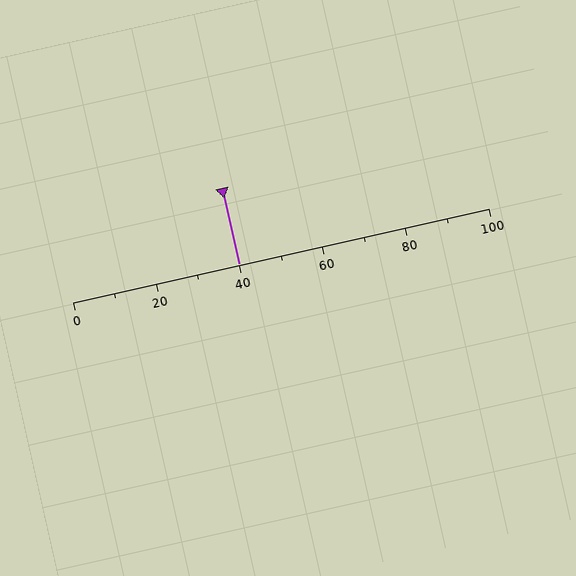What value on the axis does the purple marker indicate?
The marker indicates approximately 40.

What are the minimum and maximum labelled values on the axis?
The axis runs from 0 to 100.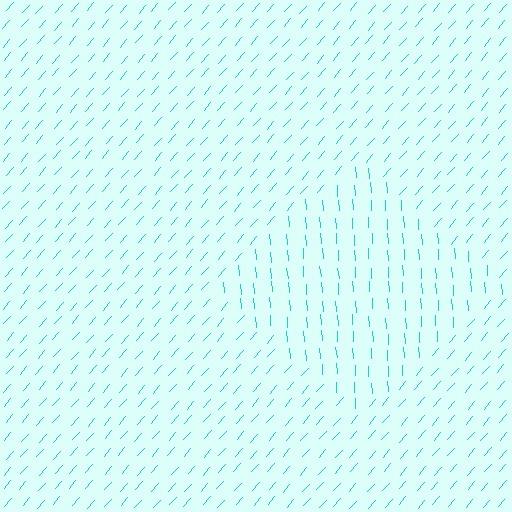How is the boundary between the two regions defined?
The boundary is defined purely by a change in line orientation (approximately 45 degrees difference). All lines are the same color and thickness.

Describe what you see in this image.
The image is filled with small cyan line segments. A diamond region in the image has lines oriented differently from the surrounding lines, creating a visible texture boundary.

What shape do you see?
I see a diamond.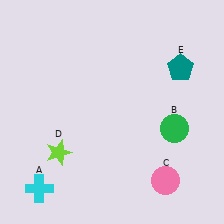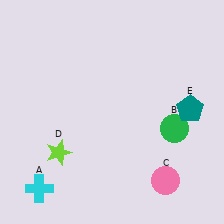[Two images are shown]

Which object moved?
The teal pentagon (E) moved down.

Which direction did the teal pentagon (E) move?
The teal pentagon (E) moved down.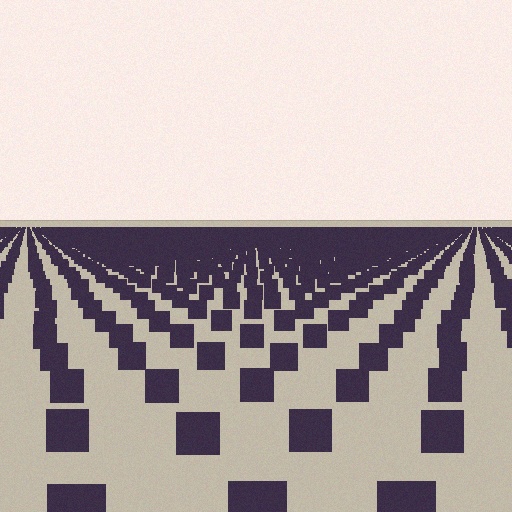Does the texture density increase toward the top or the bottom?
Density increases toward the top.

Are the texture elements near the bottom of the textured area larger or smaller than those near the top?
Larger. Near the bottom, elements are closer to the viewer and appear at a bigger on-screen size.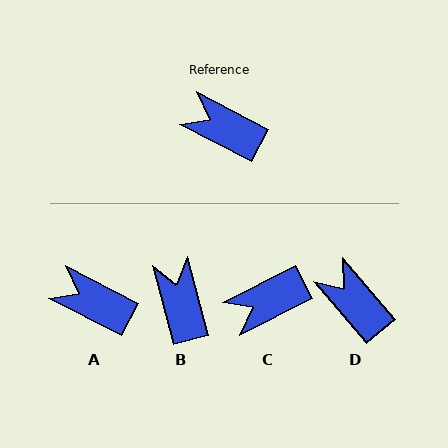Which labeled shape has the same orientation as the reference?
A.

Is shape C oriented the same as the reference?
No, it is off by about 54 degrees.